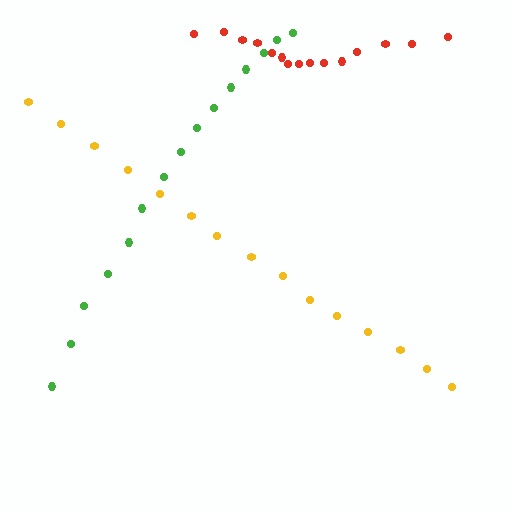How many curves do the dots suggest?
There are 3 distinct paths.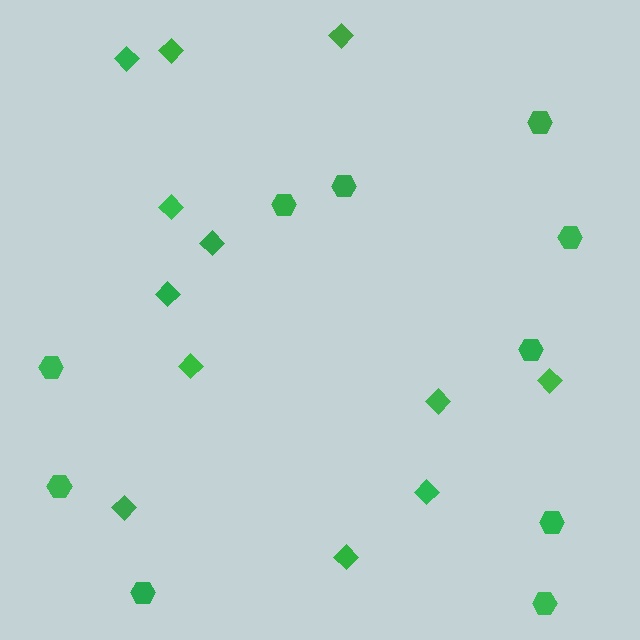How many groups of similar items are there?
There are 2 groups: one group of hexagons (10) and one group of diamonds (12).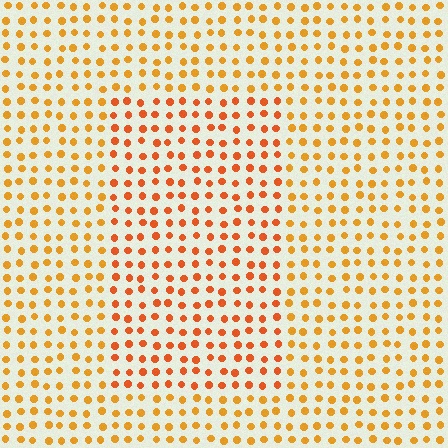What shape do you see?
I see a rectangle.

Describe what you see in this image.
The image is filled with small orange elements in a uniform arrangement. A rectangle-shaped region is visible where the elements are tinted to a slightly different hue, forming a subtle color boundary.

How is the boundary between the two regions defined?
The boundary is defined purely by a slight shift in hue (about 21 degrees). Spacing, size, and orientation are identical on both sides.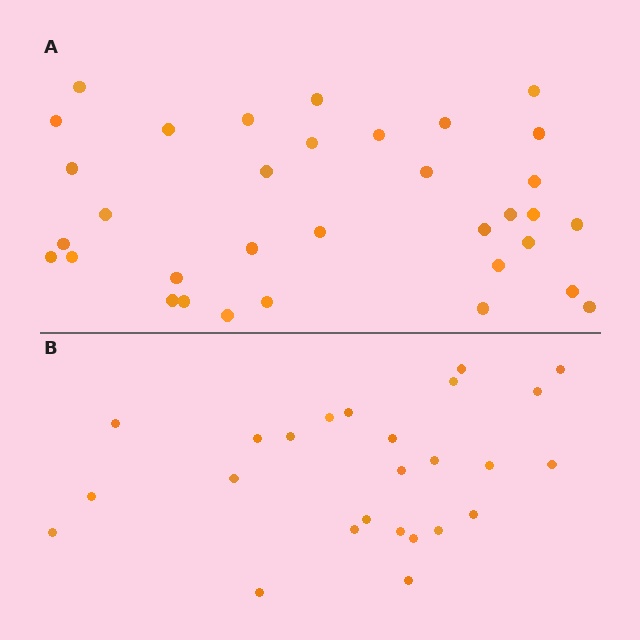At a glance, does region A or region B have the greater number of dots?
Region A (the top region) has more dots.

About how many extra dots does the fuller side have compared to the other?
Region A has roughly 8 or so more dots than region B.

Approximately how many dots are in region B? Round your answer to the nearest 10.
About 20 dots. (The exact count is 25, which rounds to 20.)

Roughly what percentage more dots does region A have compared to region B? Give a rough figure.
About 35% more.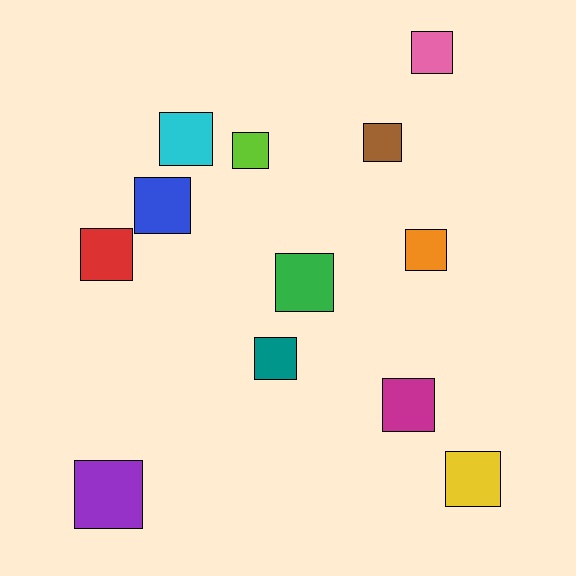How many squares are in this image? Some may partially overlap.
There are 12 squares.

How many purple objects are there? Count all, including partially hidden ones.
There is 1 purple object.